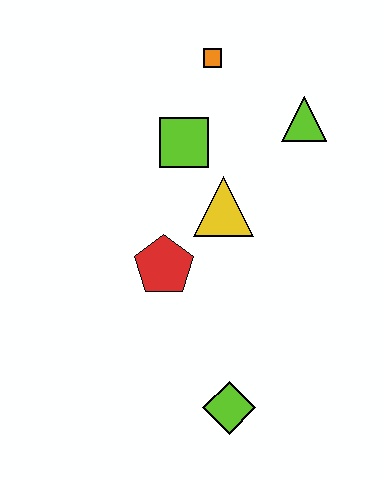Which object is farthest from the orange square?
The lime diamond is farthest from the orange square.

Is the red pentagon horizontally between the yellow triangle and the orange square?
No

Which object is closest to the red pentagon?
The yellow triangle is closest to the red pentagon.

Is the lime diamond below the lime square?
Yes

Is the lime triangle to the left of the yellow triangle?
No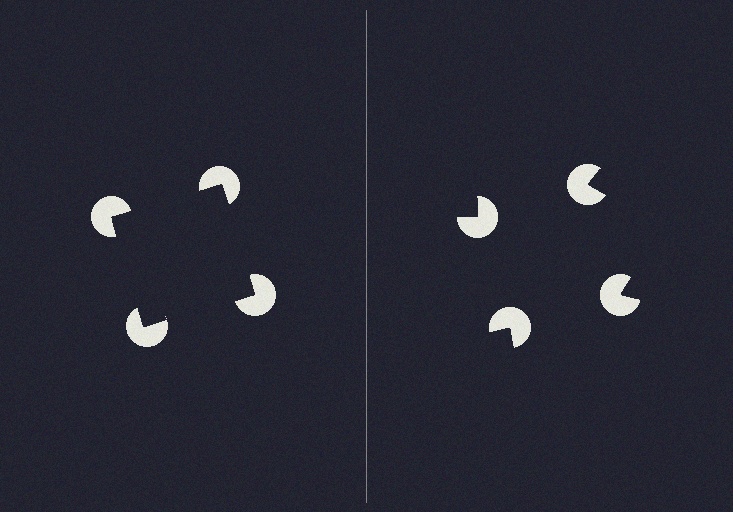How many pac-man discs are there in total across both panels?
8 — 4 on each side.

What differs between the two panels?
The pac-man discs are positioned identically on both sides; only the wedge orientations differ. On the left they align to a square; on the right they are misaligned.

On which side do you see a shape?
An illusory square appears on the left side. On the right side the wedge cuts are rotated, so no coherent shape forms.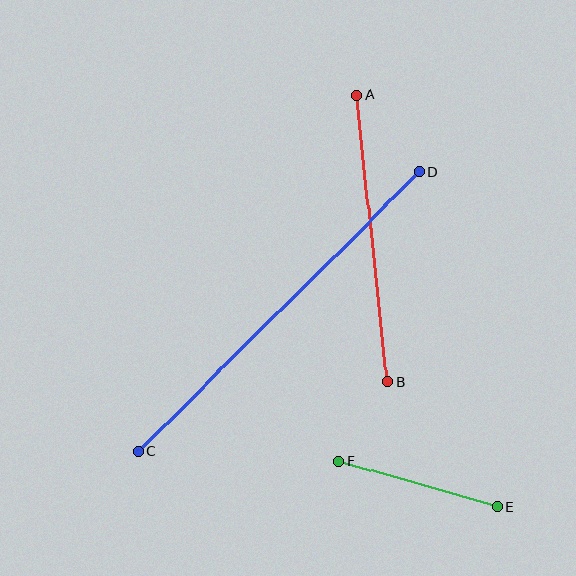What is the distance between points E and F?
The distance is approximately 165 pixels.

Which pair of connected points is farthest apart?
Points C and D are farthest apart.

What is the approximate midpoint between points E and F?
The midpoint is at approximately (418, 484) pixels.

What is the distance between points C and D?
The distance is approximately 396 pixels.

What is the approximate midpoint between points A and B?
The midpoint is at approximately (372, 238) pixels.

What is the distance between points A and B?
The distance is approximately 289 pixels.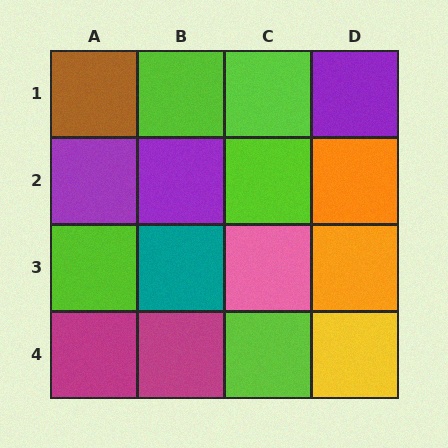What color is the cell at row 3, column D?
Orange.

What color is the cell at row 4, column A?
Magenta.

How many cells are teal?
1 cell is teal.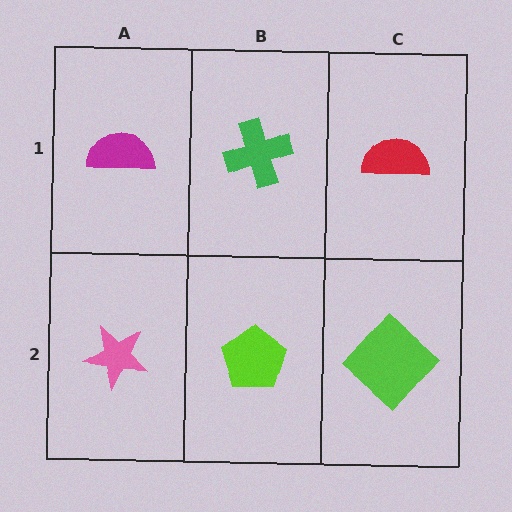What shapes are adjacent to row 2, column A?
A magenta semicircle (row 1, column A), a lime pentagon (row 2, column B).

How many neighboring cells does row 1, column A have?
2.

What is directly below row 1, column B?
A lime pentagon.